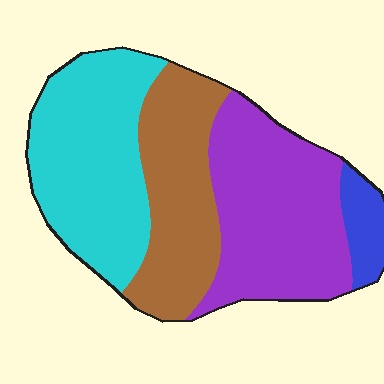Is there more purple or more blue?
Purple.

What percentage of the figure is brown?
Brown takes up about one quarter (1/4) of the figure.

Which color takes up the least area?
Blue, at roughly 5%.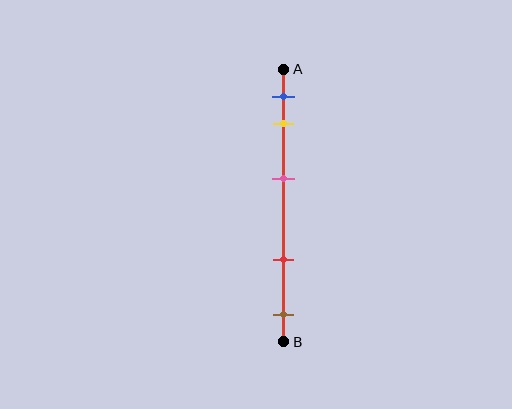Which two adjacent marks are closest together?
The blue and yellow marks are the closest adjacent pair.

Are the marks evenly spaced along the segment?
No, the marks are not evenly spaced.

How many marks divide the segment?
There are 5 marks dividing the segment.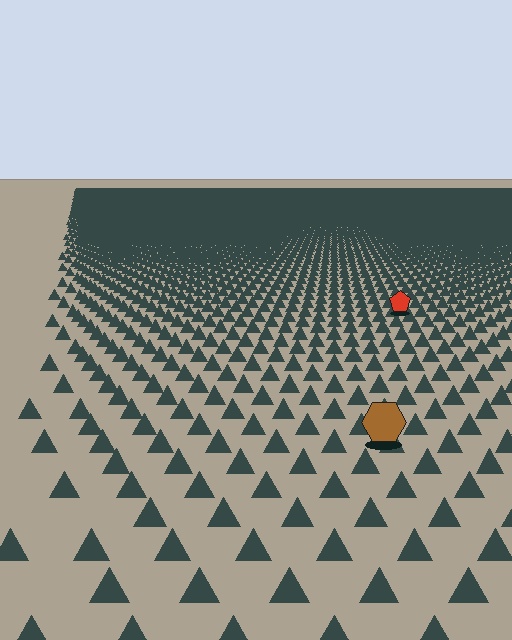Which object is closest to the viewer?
The brown hexagon is closest. The texture marks near it are larger and more spread out.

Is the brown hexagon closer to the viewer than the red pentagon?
Yes. The brown hexagon is closer — you can tell from the texture gradient: the ground texture is coarser near it.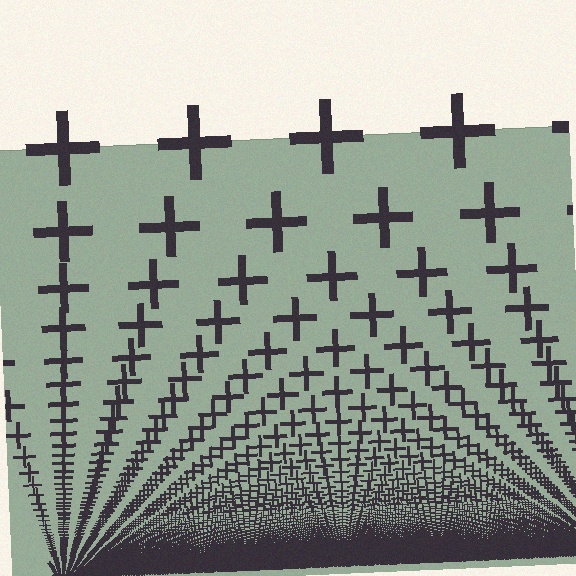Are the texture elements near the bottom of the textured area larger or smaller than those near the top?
Smaller. The gradient is inverted — elements near the bottom are smaller and denser.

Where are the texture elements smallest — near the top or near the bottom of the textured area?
Near the bottom.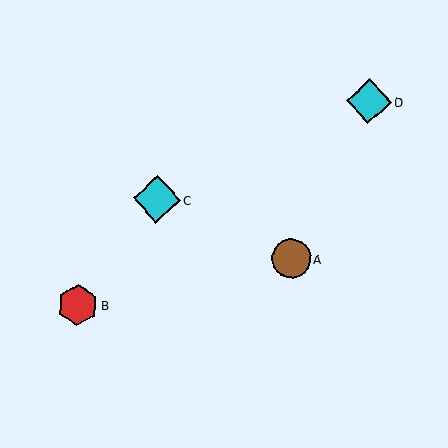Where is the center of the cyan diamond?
The center of the cyan diamond is at (157, 199).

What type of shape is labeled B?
Shape B is a red hexagon.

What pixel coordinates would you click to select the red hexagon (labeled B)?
Click at (77, 305) to select the red hexagon B.